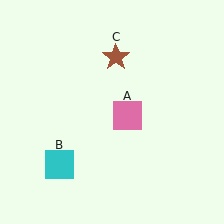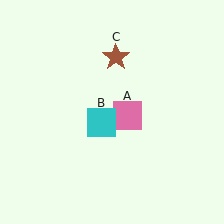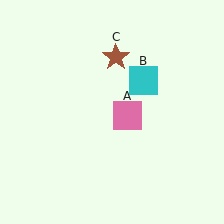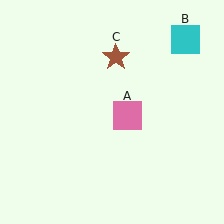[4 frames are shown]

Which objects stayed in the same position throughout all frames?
Pink square (object A) and brown star (object C) remained stationary.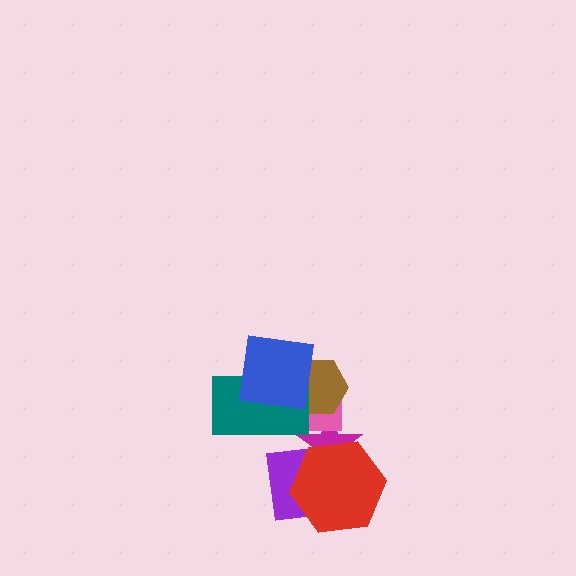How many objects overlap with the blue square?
3 objects overlap with the blue square.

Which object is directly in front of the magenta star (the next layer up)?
The pink rectangle is directly in front of the magenta star.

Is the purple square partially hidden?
Yes, it is partially covered by another shape.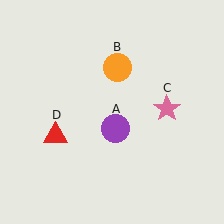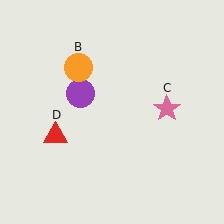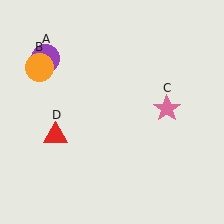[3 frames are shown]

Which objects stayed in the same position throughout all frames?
Pink star (object C) and red triangle (object D) remained stationary.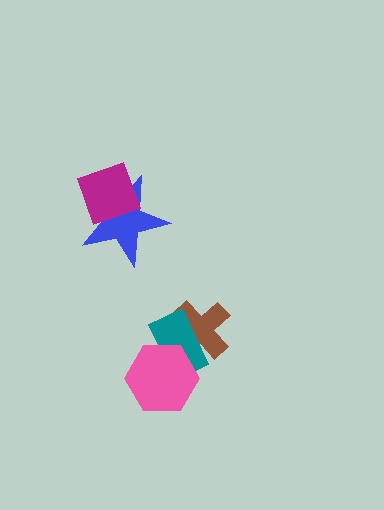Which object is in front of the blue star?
The magenta diamond is in front of the blue star.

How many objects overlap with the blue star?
1 object overlaps with the blue star.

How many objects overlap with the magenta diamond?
1 object overlaps with the magenta diamond.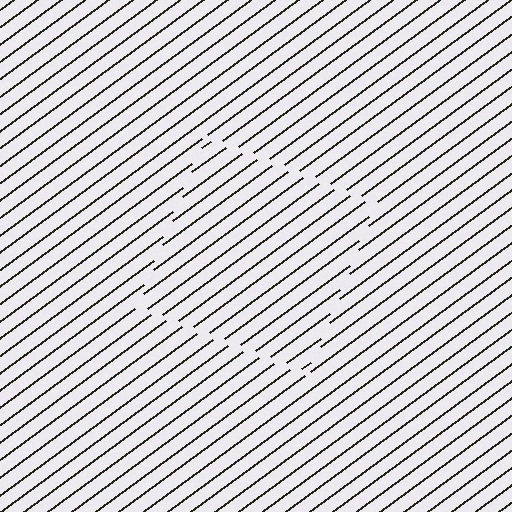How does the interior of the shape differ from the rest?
The interior of the shape contains the same grating, shifted by half a period — the contour is defined by the phase discontinuity where line-ends from the inner and outer gratings abut.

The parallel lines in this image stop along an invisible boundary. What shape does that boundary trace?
An illusory square. The interior of the shape contains the same grating, shifted by half a period — the contour is defined by the phase discontinuity where line-ends from the inner and outer gratings abut.